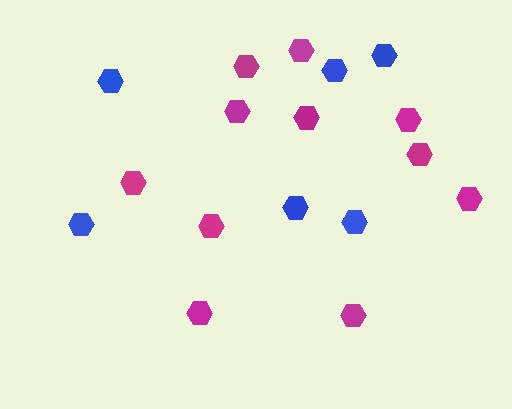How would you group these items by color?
There are 2 groups: one group of blue hexagons (6) and one group of magenta hexagons (11).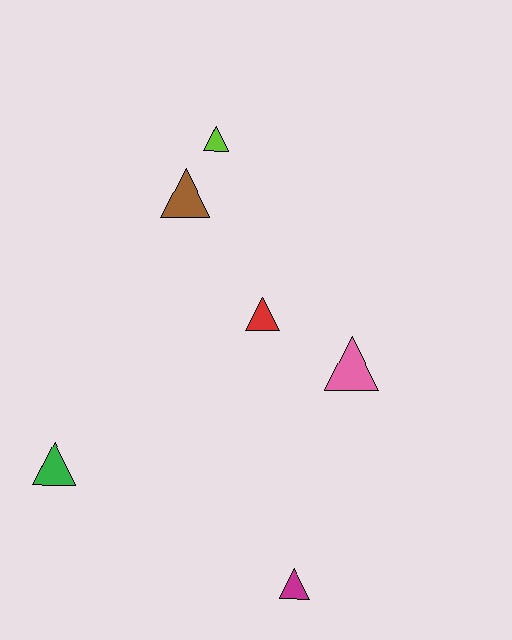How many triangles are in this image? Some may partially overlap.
There are 6 triangles.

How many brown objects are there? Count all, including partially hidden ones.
There is 1 brown object.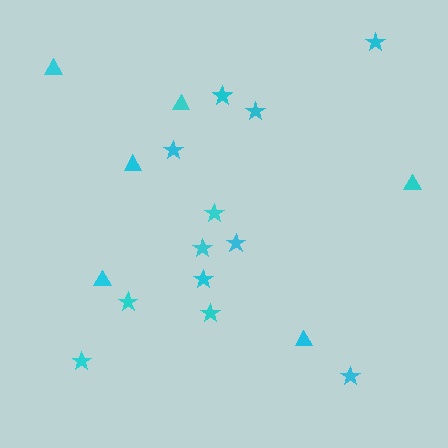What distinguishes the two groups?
There are 2 groups: one group of stars (12) and one group of triangles (6).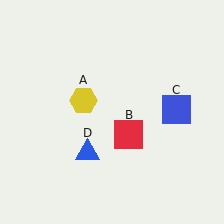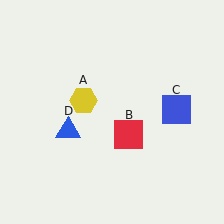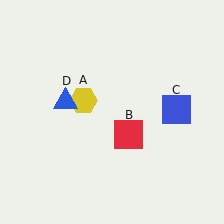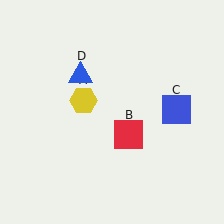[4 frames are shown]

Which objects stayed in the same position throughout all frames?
Yellow hexagon (object A) and red square (object B) and blue square (object C) remained stationary.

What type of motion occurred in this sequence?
The blue triangle (object D) rotated clockwise around the center of the scene.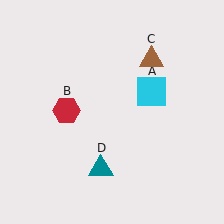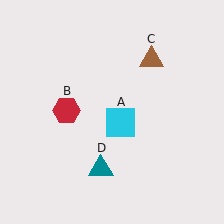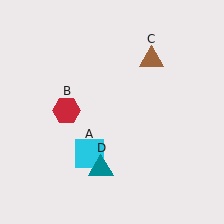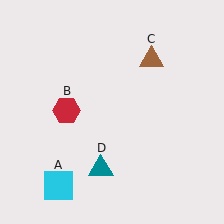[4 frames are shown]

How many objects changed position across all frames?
1 object changed position: cyan square (object A).